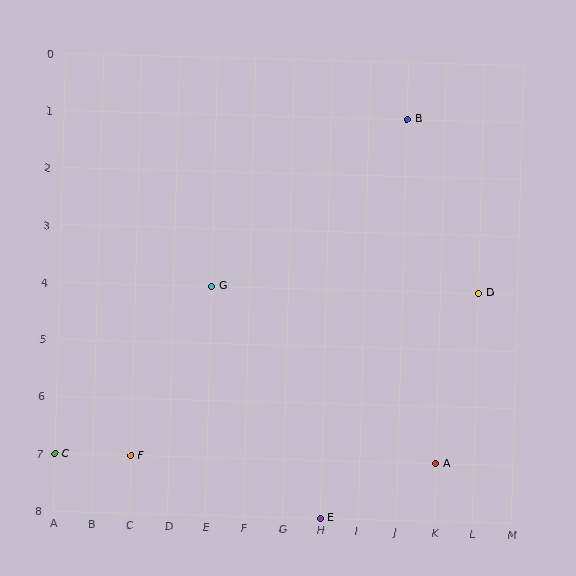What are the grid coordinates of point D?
Point D is at grid coordinates (L, 4).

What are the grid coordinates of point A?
Point A is at grid coordinates (K, 7).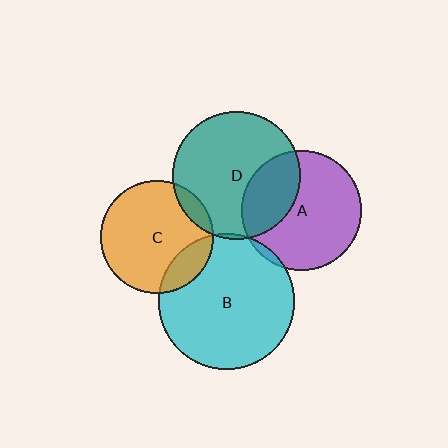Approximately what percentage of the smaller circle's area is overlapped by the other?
Approximately 15%.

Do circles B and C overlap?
Yes.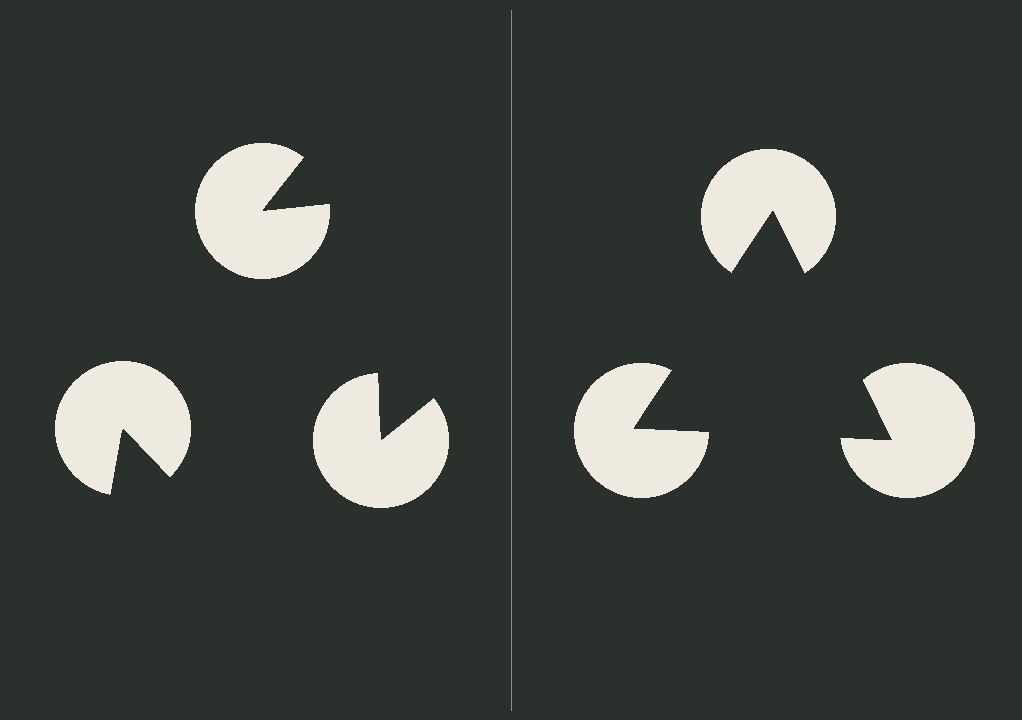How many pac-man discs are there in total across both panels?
6 — 3 on each side.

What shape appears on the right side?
An illusory triangle.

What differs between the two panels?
The pac-man discs are positioned identically on both sides; only the wedge orientations differ. On the right they align to a triangle; on the left they are misaligned.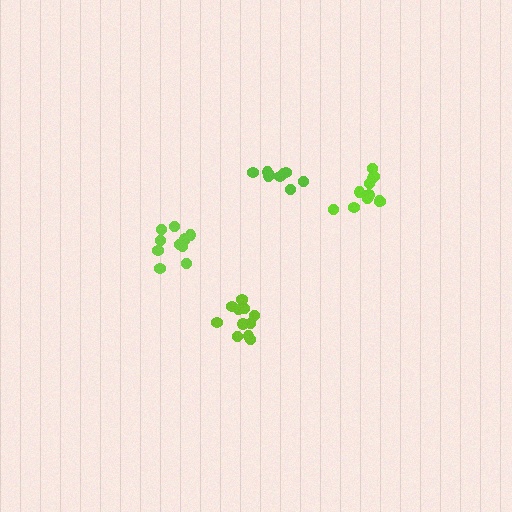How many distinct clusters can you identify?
There are 4 distinct clusters.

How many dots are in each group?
Group 1: 11 dots, Group 2: 11 dots, Group 3: 9 dots, Group 4: 10 dots (41 total).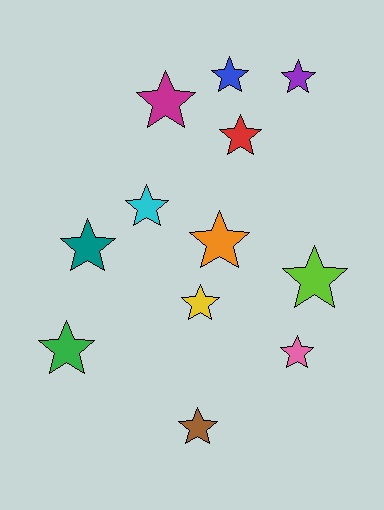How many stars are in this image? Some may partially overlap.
There are 12 stars.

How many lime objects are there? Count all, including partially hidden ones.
There is 1 lime object.